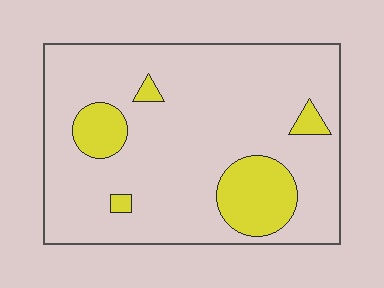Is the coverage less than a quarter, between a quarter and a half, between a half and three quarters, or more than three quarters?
Less than a quarter.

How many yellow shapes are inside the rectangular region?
5.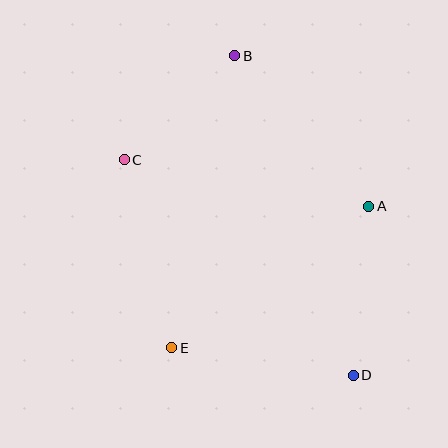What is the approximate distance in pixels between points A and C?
The distance between A and C is approximately 249 pixels.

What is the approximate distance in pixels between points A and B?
The distance between A and B is approximately 201 pixels.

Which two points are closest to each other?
Points B and C are closest to each other.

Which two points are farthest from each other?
Points B and D are farthest from each other.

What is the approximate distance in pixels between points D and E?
The distance between D and E is approximately 183 pixels.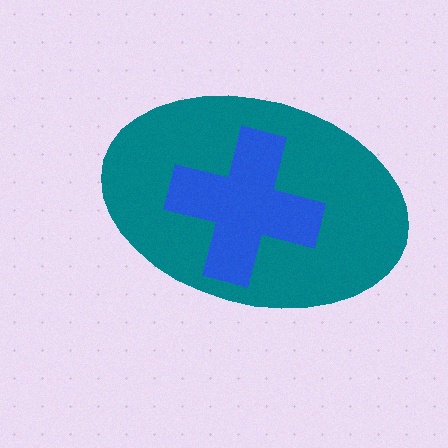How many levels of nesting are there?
2.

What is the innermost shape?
The blue cross.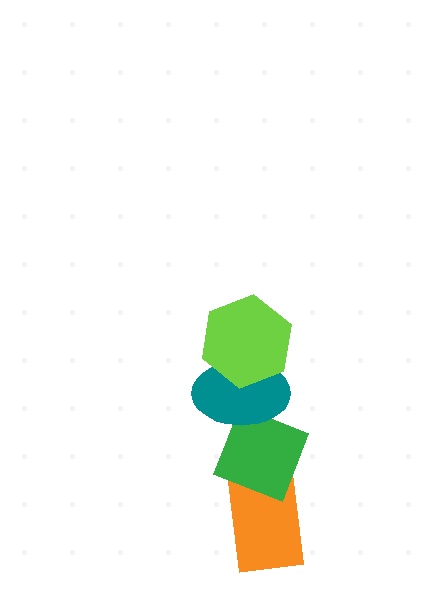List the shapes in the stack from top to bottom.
From top to bottom: the lime hexagon, the teal ellipse, the green diamond, the orange rectangle.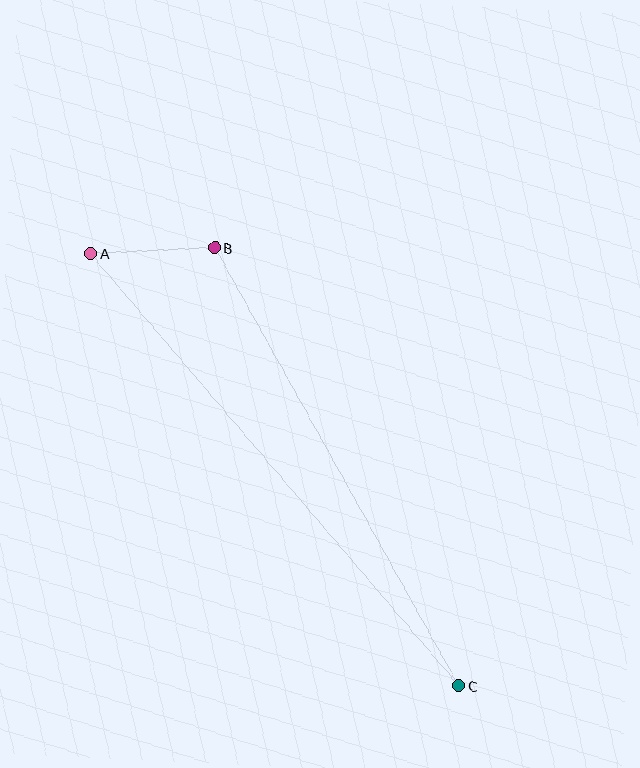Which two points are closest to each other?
Points A and B are closest to each other.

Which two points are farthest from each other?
Points A and C are farthest from each other.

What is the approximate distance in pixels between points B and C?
The distance between B and C is approximately 502 pixels.